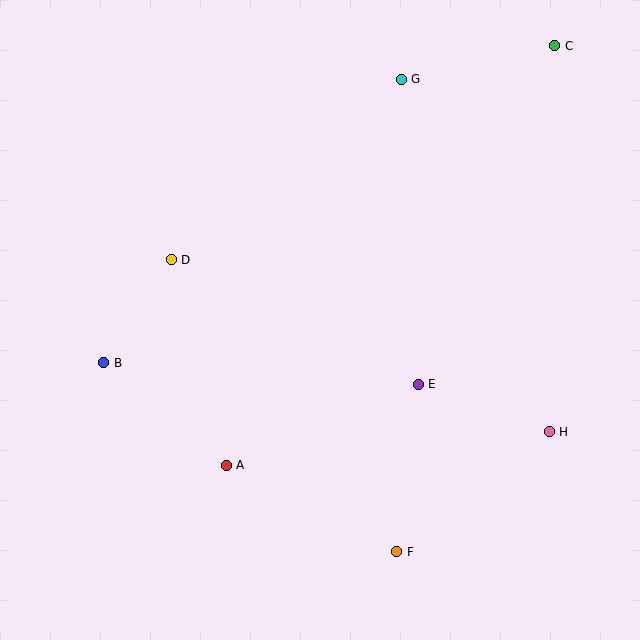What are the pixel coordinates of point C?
Point C is at (555, 46).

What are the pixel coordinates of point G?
Point G is at (401, 79).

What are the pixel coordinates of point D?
Point D is at (171, 260).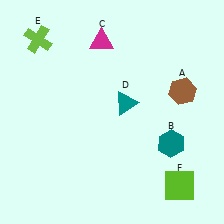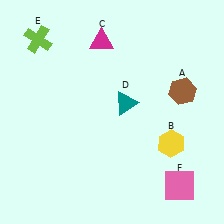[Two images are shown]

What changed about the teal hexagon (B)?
In Image 1, B is teal. In Image 2, it changed to yellow.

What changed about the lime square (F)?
In Image 1, F is lime. In Image 2, it changed to pink.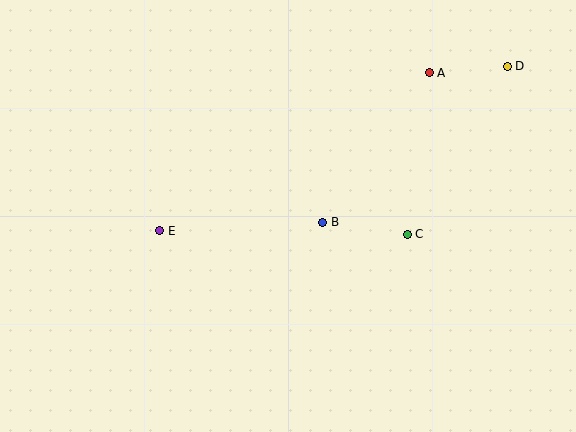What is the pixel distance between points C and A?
The distance between C and A is 163 pixels.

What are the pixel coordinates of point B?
Point B is at (323, 222).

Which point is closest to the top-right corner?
Point D is closest to the top-right corner.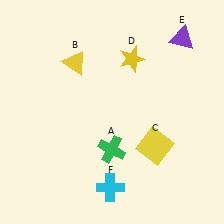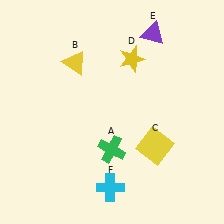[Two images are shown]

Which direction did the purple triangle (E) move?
The purple triangle (E) moved left.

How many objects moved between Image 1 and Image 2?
1 object moved between the two images.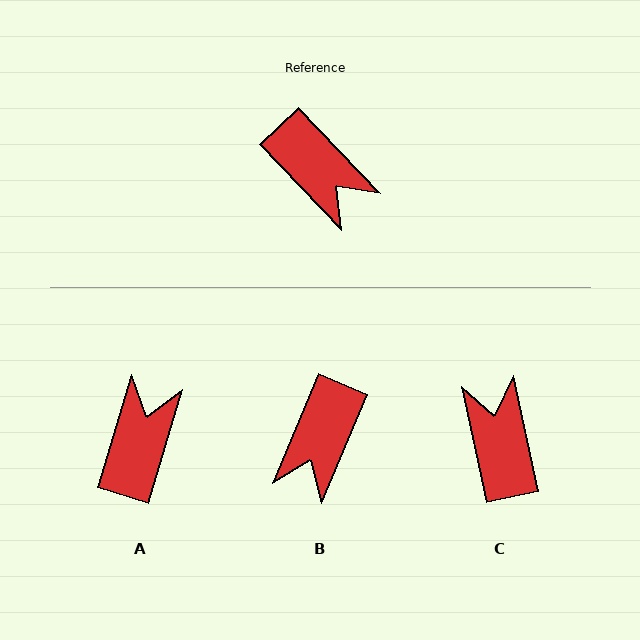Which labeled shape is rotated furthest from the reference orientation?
C, about 149 degrees away.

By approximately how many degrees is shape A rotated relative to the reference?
Approximately 119 degrees counter-clockwise.